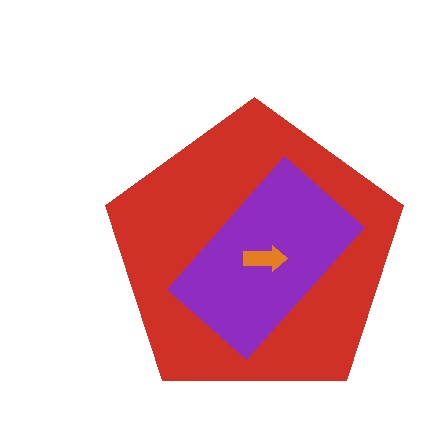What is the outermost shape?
The red pentagon.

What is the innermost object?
The orange arrow.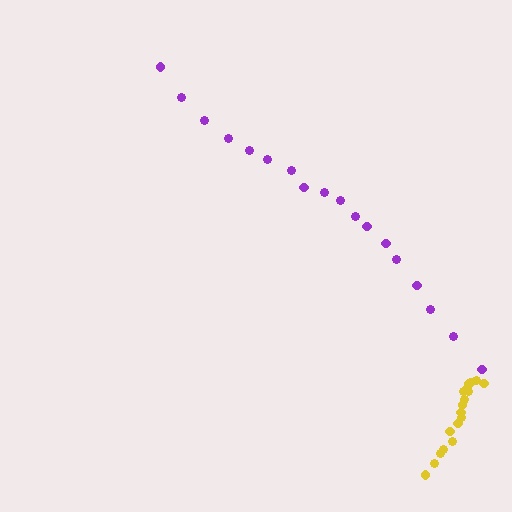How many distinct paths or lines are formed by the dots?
There are 2 distinct paths.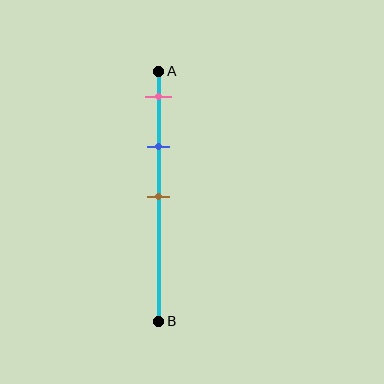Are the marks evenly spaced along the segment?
Yes, the marks are approximately evenly spaced.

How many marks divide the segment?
There are 3 marks dividing the segment.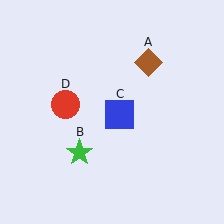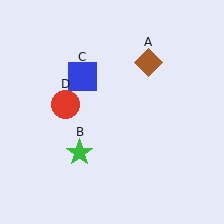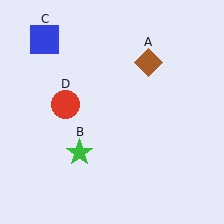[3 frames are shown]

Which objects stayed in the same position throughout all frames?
Brown diamond (object A) and green star (object B) and red circle (object D) remained stationary.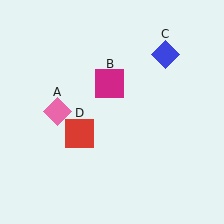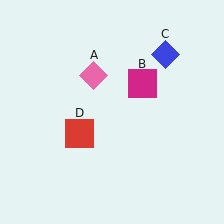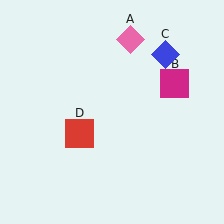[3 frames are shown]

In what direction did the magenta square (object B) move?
The magenta square (object B) moved right.